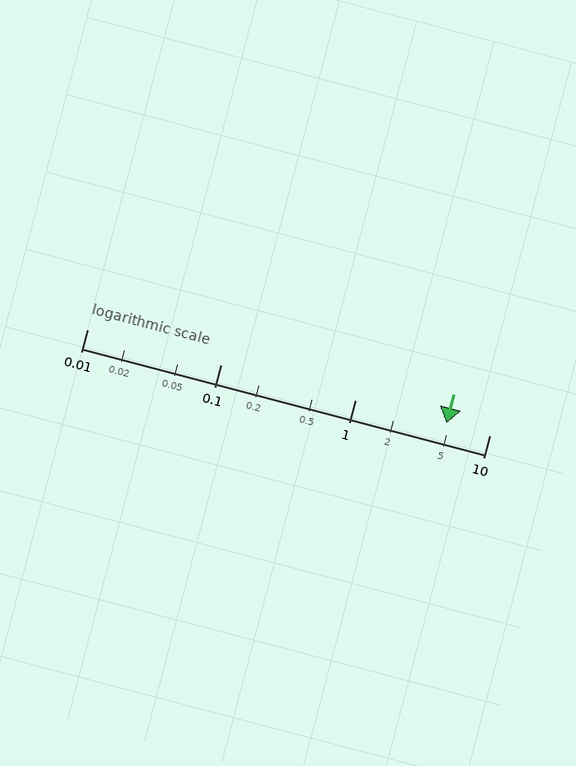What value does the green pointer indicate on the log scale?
The pointer indicates approximately 4.8.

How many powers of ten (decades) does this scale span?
The scale spans 3 decades, from 0.01 to 10.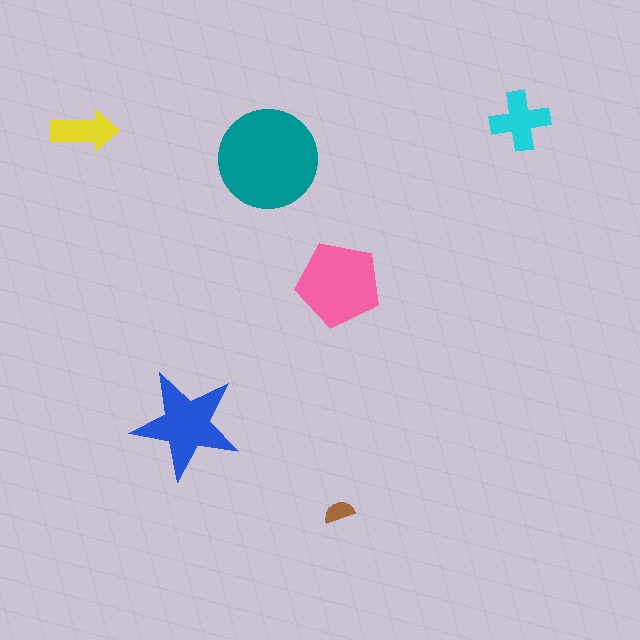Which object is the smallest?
The brown semicircle.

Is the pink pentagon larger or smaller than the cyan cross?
Larger.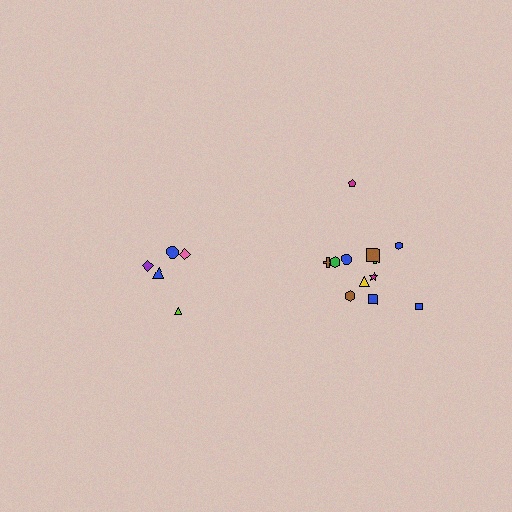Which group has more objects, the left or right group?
The right group.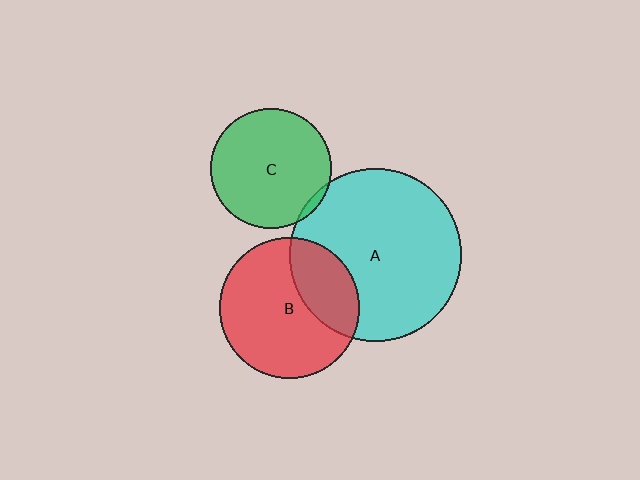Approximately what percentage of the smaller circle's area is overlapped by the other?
Approximately 5%.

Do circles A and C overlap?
Yes.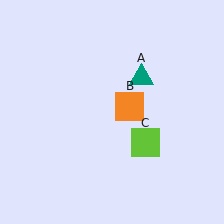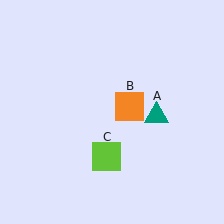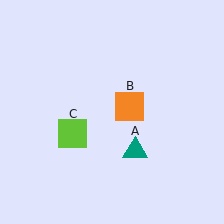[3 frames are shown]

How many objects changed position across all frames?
2 objects changed position: teal triangle (object A), lime square (object C).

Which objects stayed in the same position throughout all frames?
Orange square (object B) remained stationary.